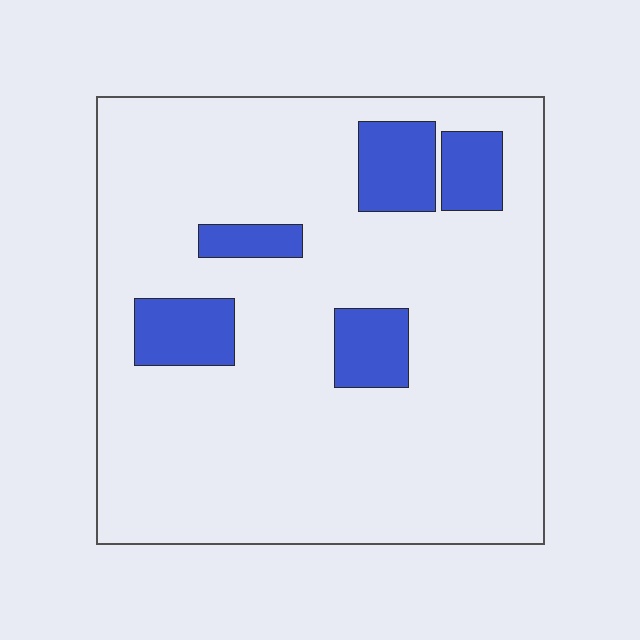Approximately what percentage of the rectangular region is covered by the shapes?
Approximately 15%.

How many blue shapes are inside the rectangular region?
5.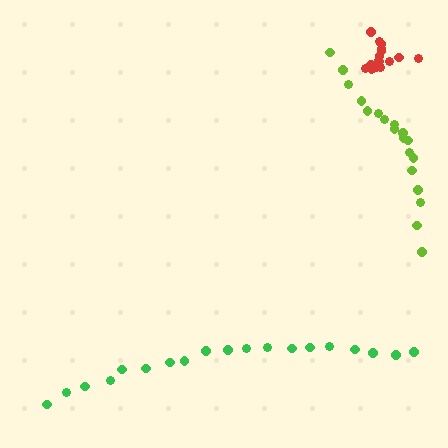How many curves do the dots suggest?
There are 3 distinct paths.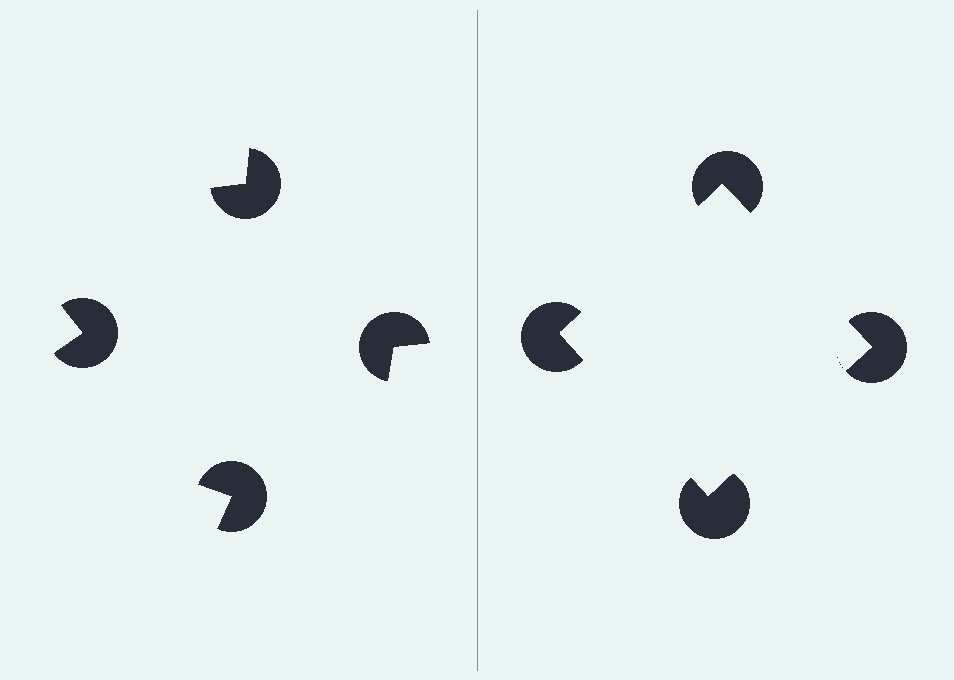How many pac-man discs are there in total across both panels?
8 — 4 on each side.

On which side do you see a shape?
An illusory square appears on the right side. On the left side the wedge cuts are rotated, so no coherent shape forms.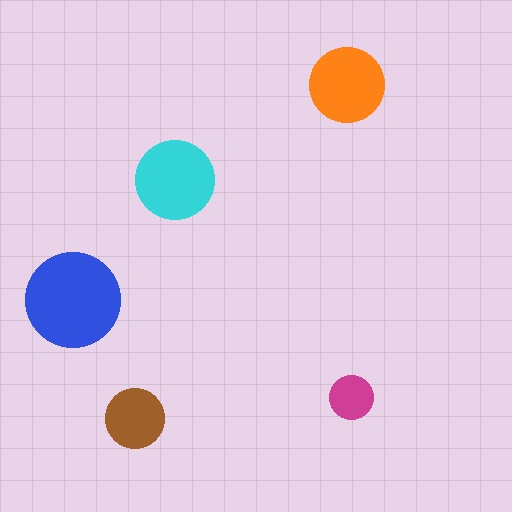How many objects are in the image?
There are 5 objects in the image.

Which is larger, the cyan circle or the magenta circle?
The cyan one.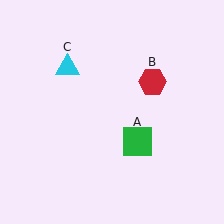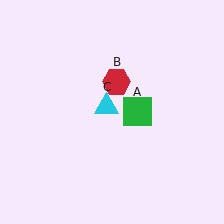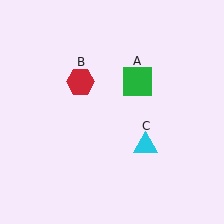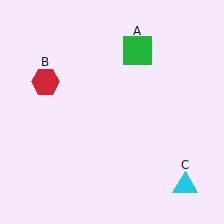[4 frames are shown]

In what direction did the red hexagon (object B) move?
The red hexagon (object B) moved left.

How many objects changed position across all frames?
3 objects changed position: green square (object A), red hexagon (object B), cyan triangle (object C).